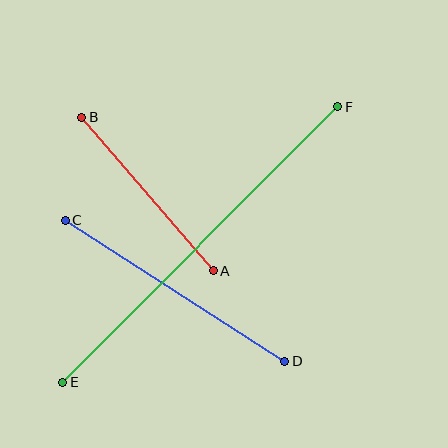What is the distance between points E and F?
The distance is approximately 389 pixels.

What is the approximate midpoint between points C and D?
The midpoint is at approximately (175, 291) pixels.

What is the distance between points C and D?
The distance is approximately 261 pixels.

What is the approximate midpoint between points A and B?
The midpoint is at approximately (148, 194) pixels.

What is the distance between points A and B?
The distance is approximately 203 pixels.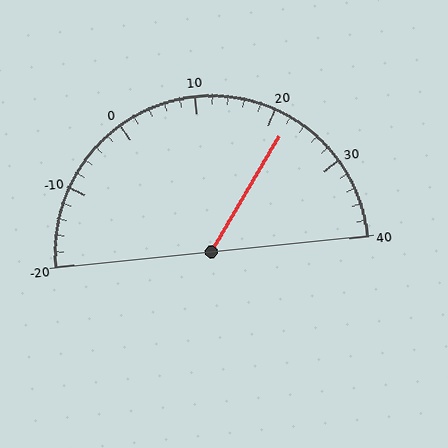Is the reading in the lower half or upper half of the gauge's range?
The reading is in the upper half of the range (-20 to 40).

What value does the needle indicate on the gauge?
The needle indicates approximately 22.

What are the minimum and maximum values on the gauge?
The gauge ranges from -20 to 40.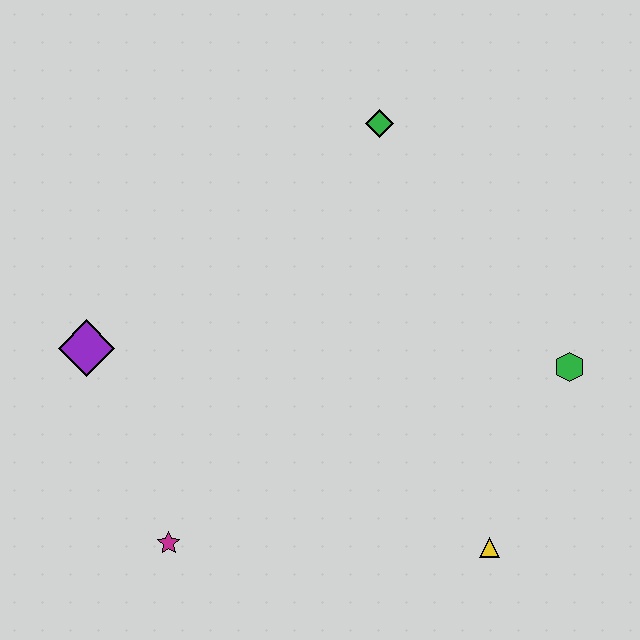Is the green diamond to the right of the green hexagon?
No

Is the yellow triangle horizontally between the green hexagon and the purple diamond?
Yes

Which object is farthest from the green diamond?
The magenta star is farthest from the green diamond.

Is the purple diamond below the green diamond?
Yes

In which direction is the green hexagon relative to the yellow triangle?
The green hexagon is above the yellow triangle.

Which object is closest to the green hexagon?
The yellow triangle is closest to the green hexagon.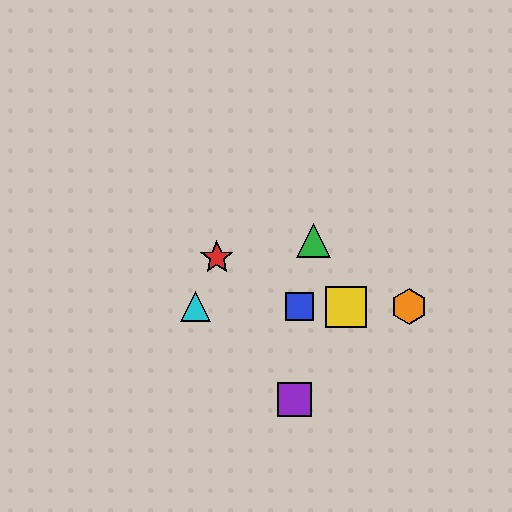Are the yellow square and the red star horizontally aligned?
No, the yellow square is at y≈307 and the red star is at y≈258.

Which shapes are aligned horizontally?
The blue square, the yellow square, the orange hexagon, the cyan triangle are aligned horizontally.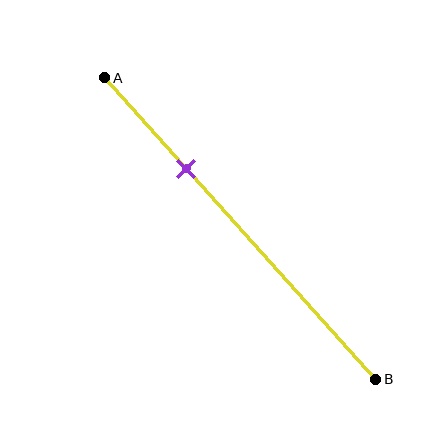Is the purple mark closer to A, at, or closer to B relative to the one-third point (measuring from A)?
The purple mark is closer to point A than the one-third point of segment AB.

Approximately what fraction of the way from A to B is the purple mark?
The purple mark is approximately 30% of the way from A to B.